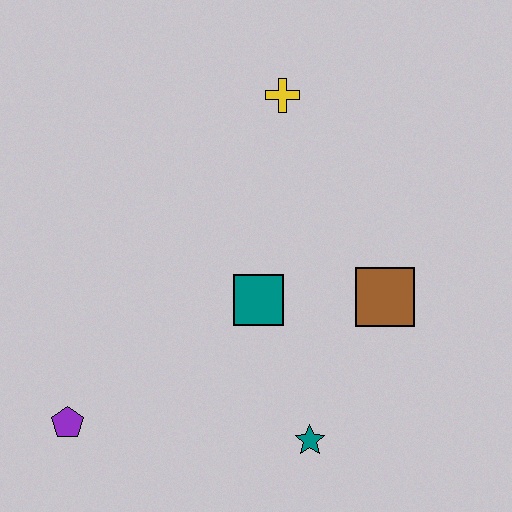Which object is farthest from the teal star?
The yellow cross is farthest from the teal star.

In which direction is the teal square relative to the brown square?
The teal square is to the left of the brown square.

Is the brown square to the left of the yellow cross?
No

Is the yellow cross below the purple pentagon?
No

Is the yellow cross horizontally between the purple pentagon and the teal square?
No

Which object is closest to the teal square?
The brown square is closest to the teal square.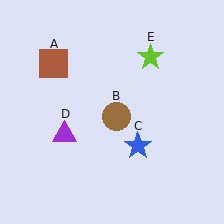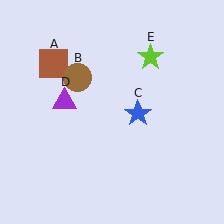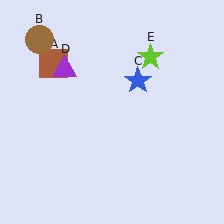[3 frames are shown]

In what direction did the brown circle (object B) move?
The brown circle (object B) moved up and to the left.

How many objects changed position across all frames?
3 objects changed position: brown circle (object B), blue star (object C), purple triangle (object D).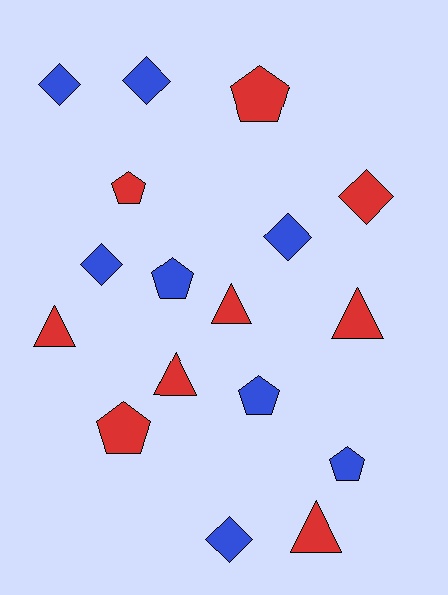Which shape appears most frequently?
Pentagon, with 6 objects.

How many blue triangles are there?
There are no blue triangles.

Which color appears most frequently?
Red, with 9 objects.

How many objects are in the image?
There are 17 objects.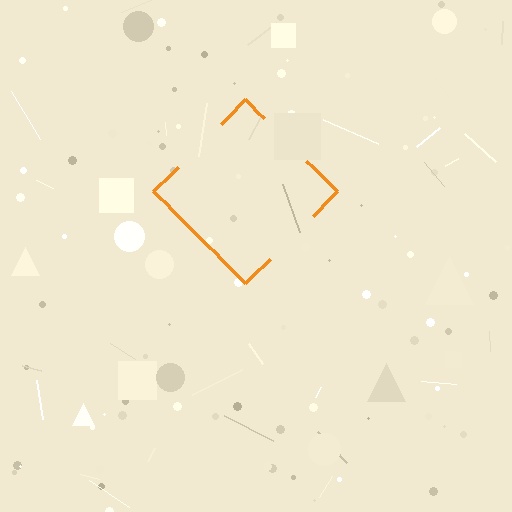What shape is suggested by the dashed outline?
The dashed outline suggests a diamond.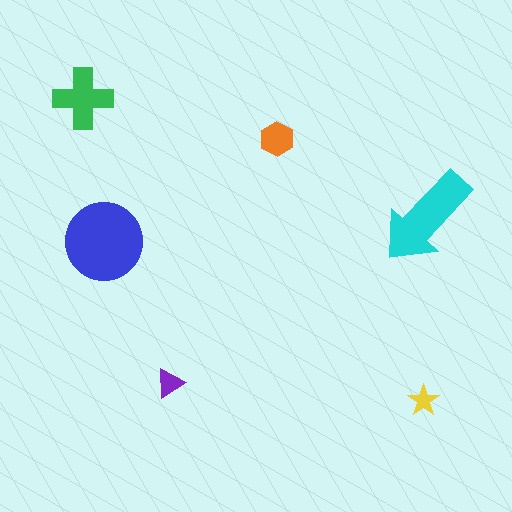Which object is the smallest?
The yellow star.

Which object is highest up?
The green cross is topmost.